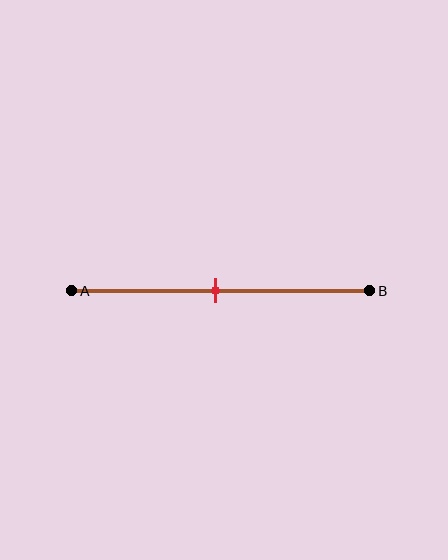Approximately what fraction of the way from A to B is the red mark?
The red mark is approximately 50% of the way from A to B.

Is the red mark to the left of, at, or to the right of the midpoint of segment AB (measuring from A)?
The red mark is approximately at the midpoint of segment AB.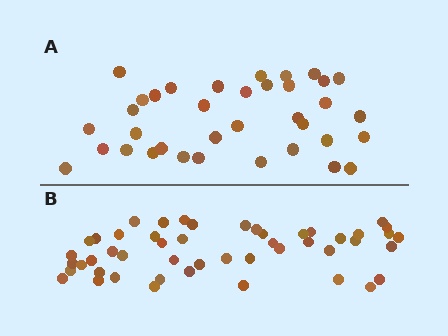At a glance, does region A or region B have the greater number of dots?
Region B (the bottom region) has more dots.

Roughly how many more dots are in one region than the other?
Region B has approximately 15 more dots than region A.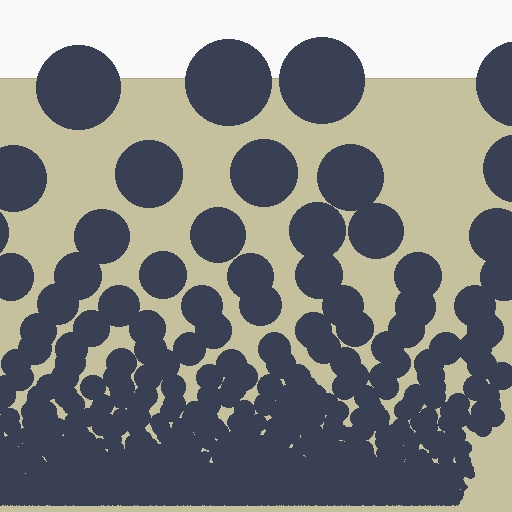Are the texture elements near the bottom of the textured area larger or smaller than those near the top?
Smaller. The gradient is inverted — elements near the bottom are smaller and denser.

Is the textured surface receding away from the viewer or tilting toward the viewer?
The surface appears to tilt toward the viewer. Texture elements get larger and sparser toward the top.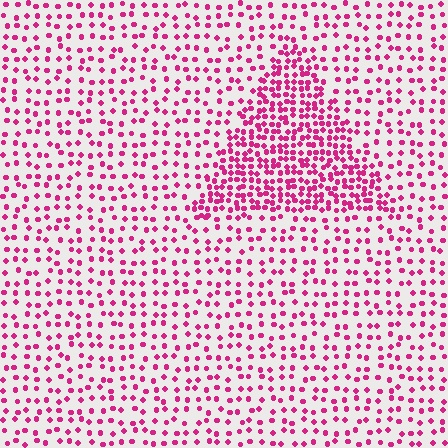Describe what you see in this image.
The image contains small magenta elements arranged at two different densities. A triangle-shaped region is visible where the elements are more densely packed than the surrounding area.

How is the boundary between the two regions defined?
The boundary is defined by a change in element density (approximately 2.3x ratio). All elements are the same color, size, and shape.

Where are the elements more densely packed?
The elements are more densely packed inside the triangle boundary.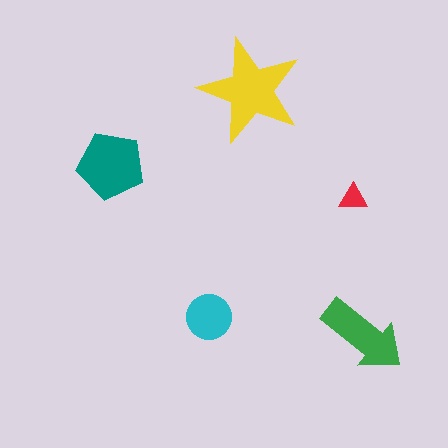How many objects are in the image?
There are 5 objects in the image.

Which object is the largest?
The yellow star.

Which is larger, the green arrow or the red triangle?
The green arrow.